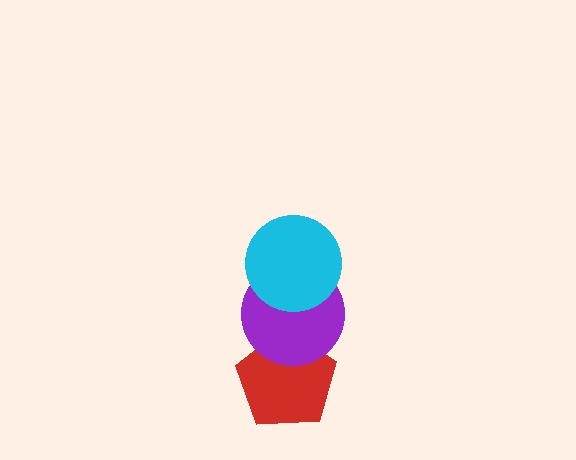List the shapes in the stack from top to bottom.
From top to bottom: the cyan circle, the purple circle, the red pentagon.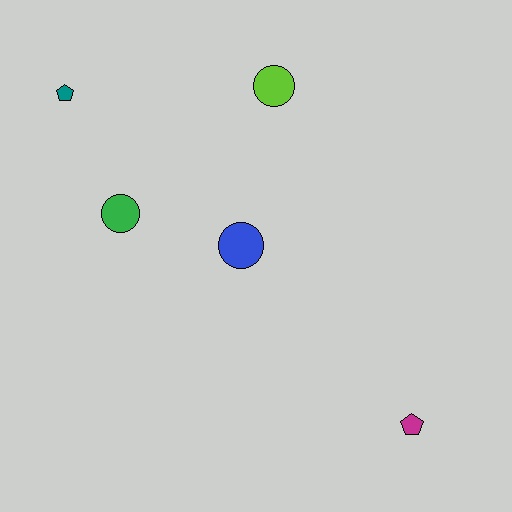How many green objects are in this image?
There is 1 green object.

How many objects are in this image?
There are 5 objects.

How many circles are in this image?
There are 3 circles.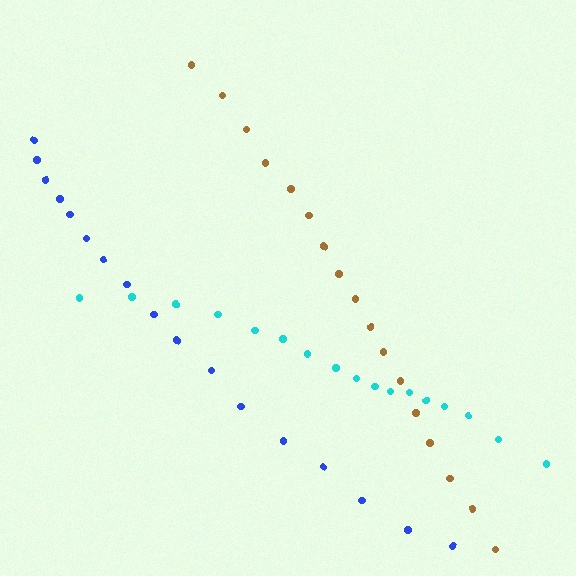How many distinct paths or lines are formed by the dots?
There are 3 distinct paths.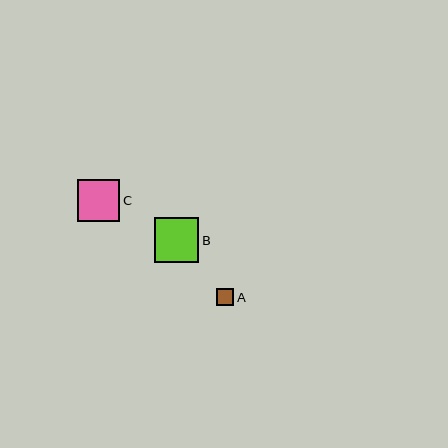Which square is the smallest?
Square A is the smallest with a size of approximately 17 pixels.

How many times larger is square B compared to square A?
Square B is approximately 2.6 times the size of square A.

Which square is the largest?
Square B is the largest with a size of approximately 44 pixels.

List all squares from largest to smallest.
From largest to smallest: B, C, A.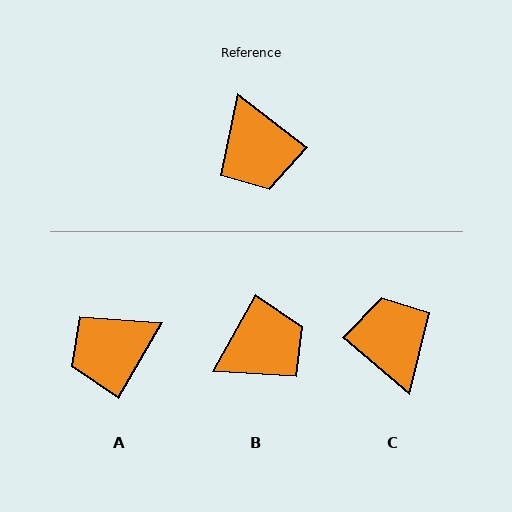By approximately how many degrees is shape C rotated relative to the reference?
Approximately 178 degrees counter-clockwise.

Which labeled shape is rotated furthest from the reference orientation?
C, about 178 degrees away.